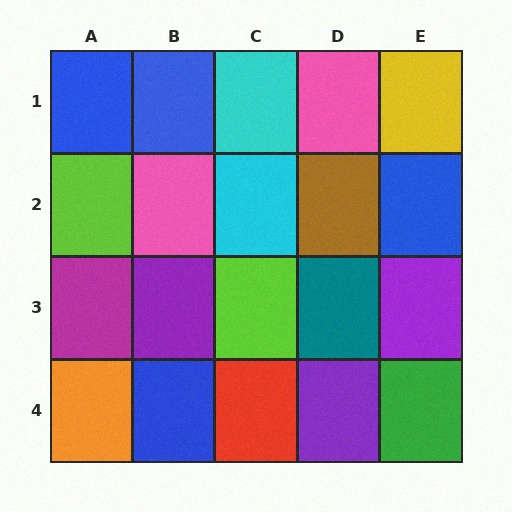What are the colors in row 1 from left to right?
Blue, blue, cyan, pink, yellow.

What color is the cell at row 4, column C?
Red.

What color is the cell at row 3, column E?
Purple.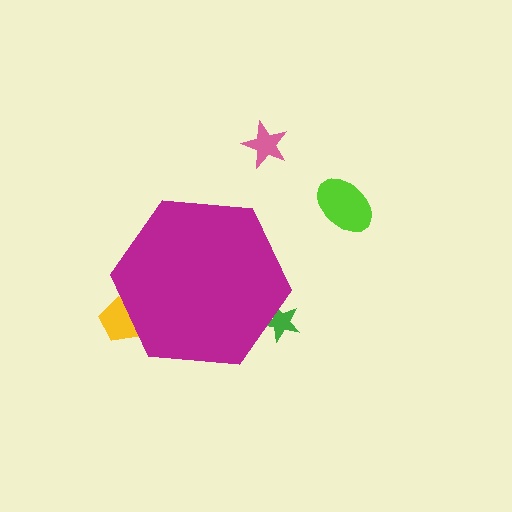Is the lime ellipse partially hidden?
No, the lime ellipse is fully visible.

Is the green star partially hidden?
Yes, the green star is partially hidden behind the magenta hexagon.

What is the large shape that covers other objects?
A magenta hexagon.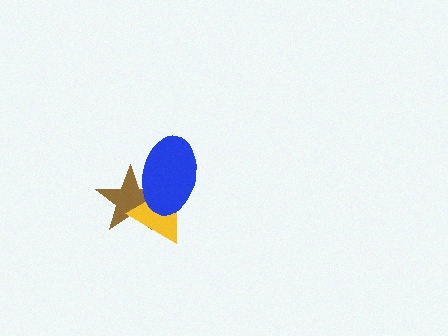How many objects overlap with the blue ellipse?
2 objects overlap with the blue ellipse.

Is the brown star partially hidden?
Yes, it is partially covered by another shape.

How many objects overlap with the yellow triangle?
2 objects overlap with the yellow triangle.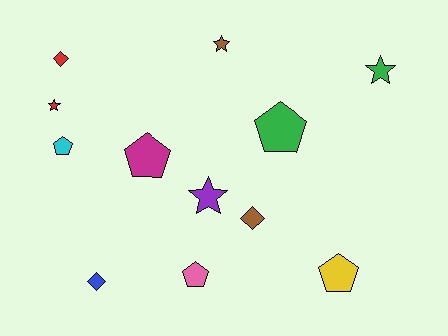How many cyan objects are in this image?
There is 1 cyan object.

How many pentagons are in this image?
There are 5 pentagons.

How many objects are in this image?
There are 12 objects.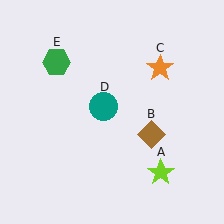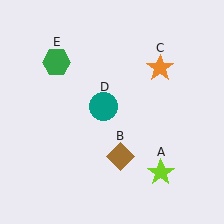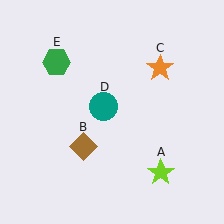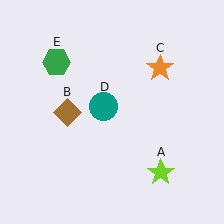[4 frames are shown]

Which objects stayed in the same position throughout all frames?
Lime star (object A) and orange star (object C) and teal circle (object D) and green hexagon (object E) remained stationary.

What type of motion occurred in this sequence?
The brown diamond (object B) rotated clockwise around the center of the scene.